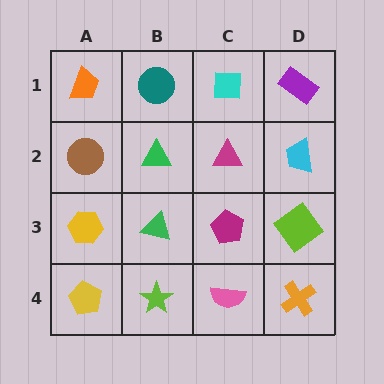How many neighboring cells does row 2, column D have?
3.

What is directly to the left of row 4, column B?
A yellow pentagon.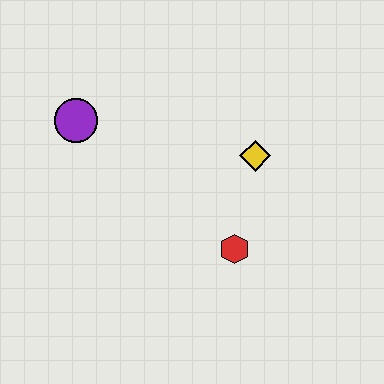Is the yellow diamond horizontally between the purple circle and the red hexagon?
No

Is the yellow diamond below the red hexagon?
No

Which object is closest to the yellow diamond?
The red hexagon is closest to the yellow diamond.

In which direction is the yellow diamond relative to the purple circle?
The yellow diamond is to the right of the purple circle.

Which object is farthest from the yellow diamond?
The purple circle is farthest from the yellow diamond.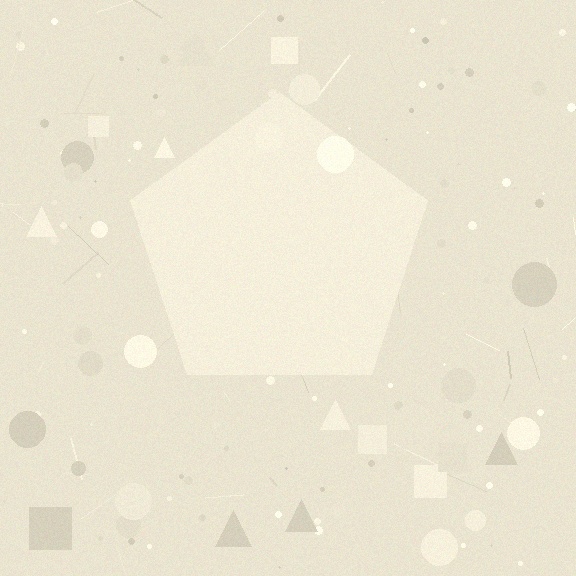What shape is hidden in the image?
A pentagon is hidden in the image.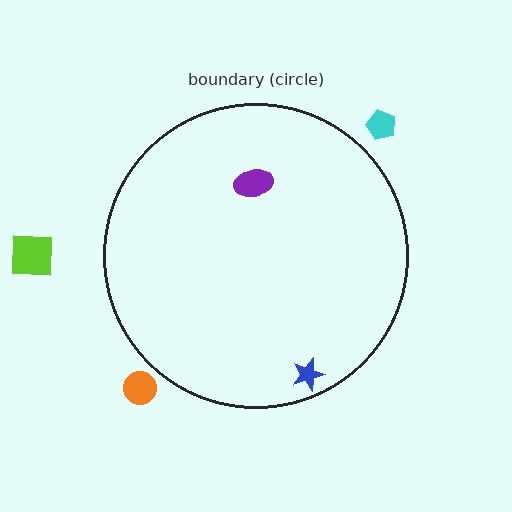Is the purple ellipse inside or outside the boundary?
Inside.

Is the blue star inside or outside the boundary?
Inside.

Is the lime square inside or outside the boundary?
Outside.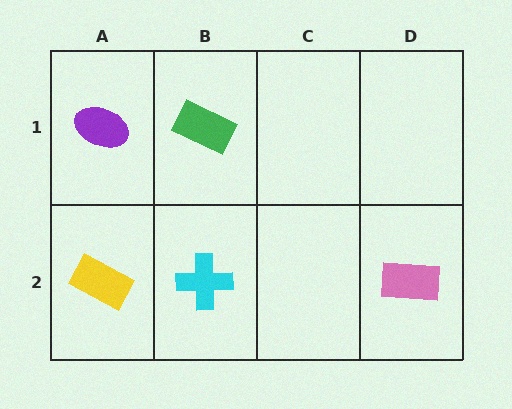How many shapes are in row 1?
2 shapes.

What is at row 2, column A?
A yellow rectangle.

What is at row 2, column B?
A cyan cross.